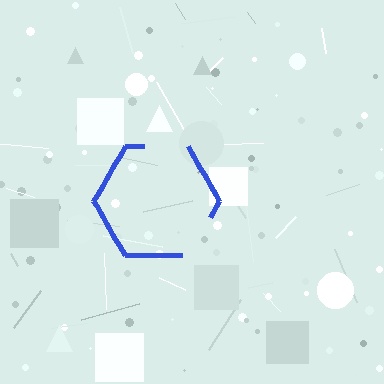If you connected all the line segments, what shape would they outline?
They would outline a hexagon.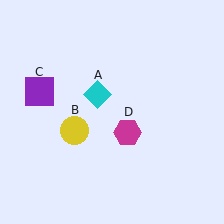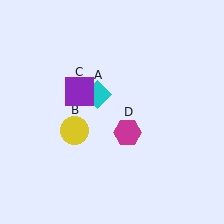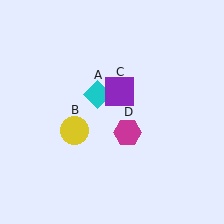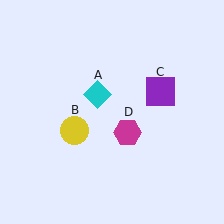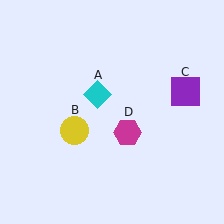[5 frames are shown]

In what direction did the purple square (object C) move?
The purple square (object C) moved right.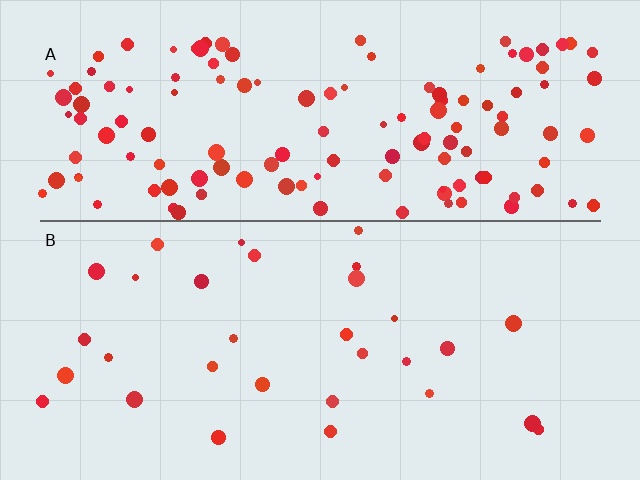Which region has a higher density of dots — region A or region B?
A (the top).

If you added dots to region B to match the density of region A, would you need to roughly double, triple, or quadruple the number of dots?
Approximately quadruple.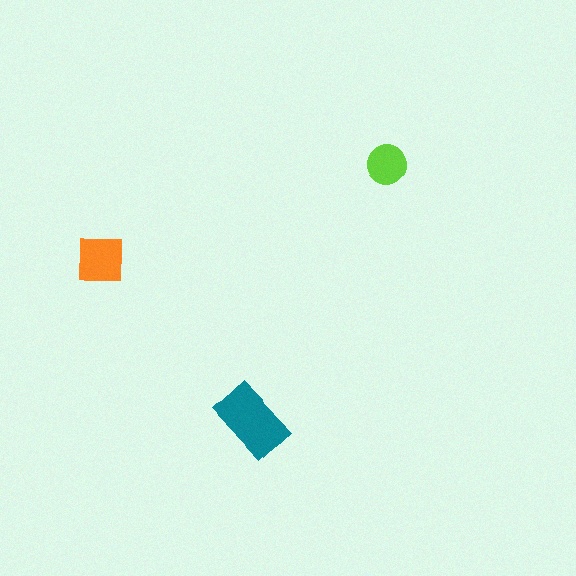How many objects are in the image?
There are 3 objects in the image.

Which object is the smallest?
The lime circle.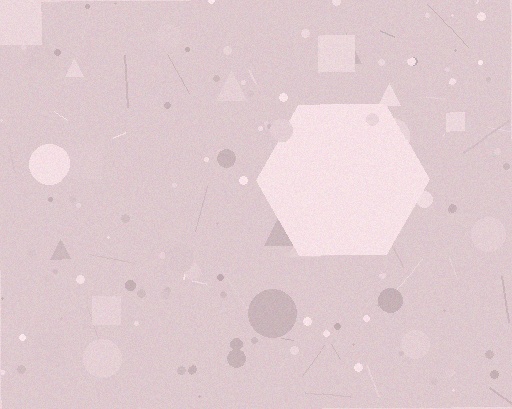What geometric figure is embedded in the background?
A hexagon is embedded in the background.